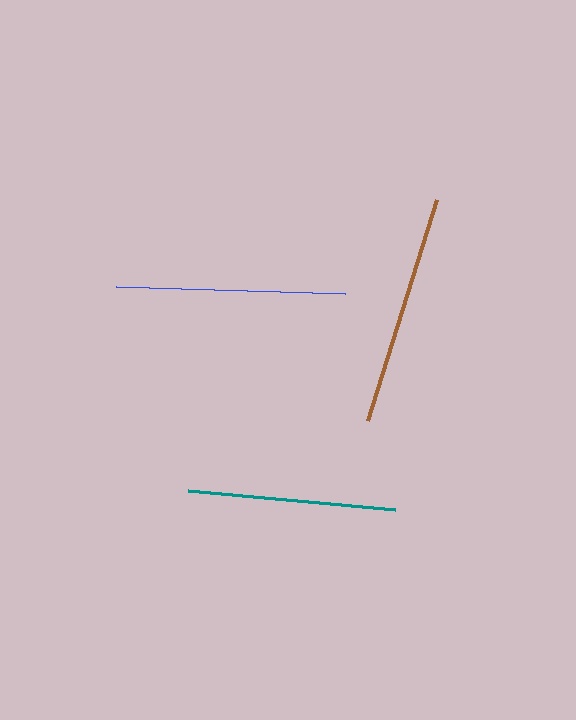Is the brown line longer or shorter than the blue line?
The brown line is longer than the blue line.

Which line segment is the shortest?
The teal line is the shortest at approximately 207 pixels.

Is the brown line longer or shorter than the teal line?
The brown line is longer than the teal line.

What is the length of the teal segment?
The teal segment is approximately 207 pixels long.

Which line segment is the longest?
The brown line is the longest at approximately 232 pixels.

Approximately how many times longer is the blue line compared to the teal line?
The blue line is approximately 1.1 times the length of the teal line.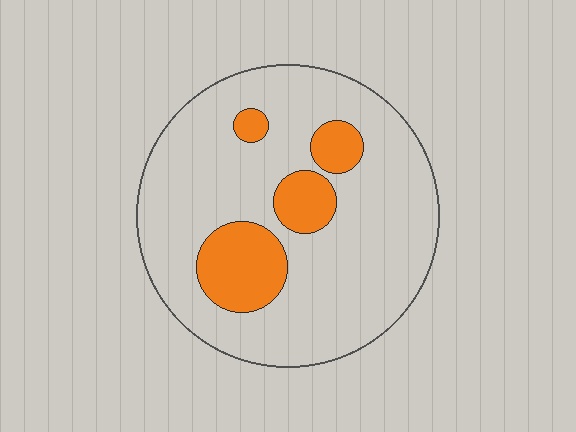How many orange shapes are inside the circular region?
4.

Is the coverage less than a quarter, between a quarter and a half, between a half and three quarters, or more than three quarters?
Less than a quarter.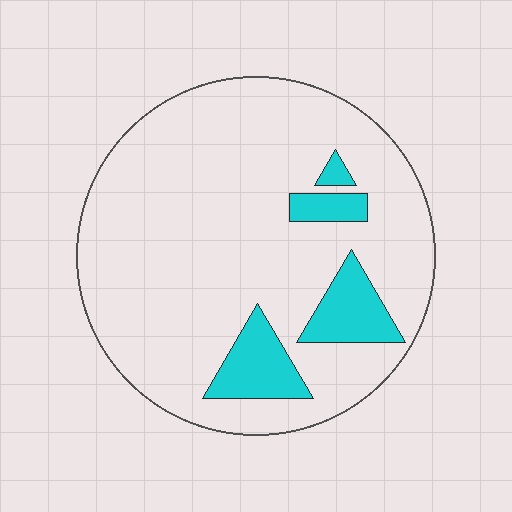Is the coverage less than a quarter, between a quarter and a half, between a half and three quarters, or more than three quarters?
Less than a quarter.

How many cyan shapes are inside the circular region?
4.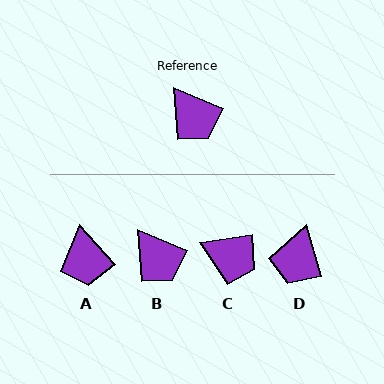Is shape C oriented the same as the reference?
No, it is off by about 30 degrees.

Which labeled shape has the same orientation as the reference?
B.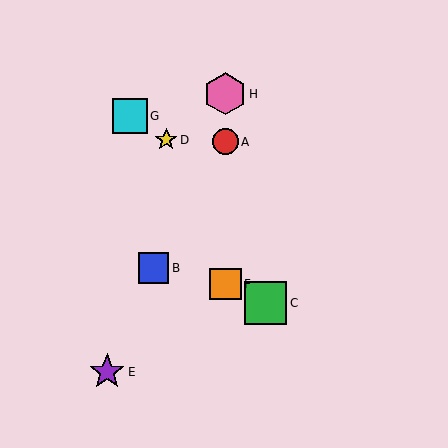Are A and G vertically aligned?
No, A is at x≈225 and G is at x≈130.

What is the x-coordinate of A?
Object A is at x≈225.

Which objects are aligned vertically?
Objects A, F, H are aligned vertically.